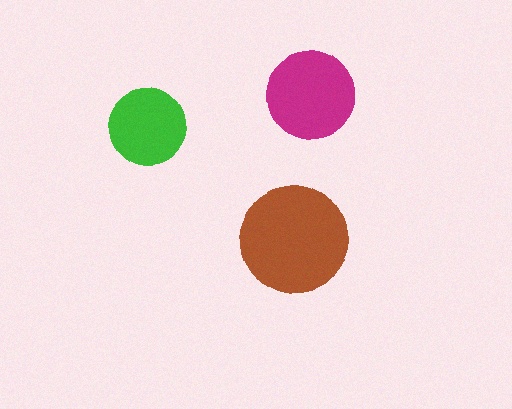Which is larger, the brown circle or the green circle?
The brown one.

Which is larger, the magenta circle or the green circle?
The magenta one.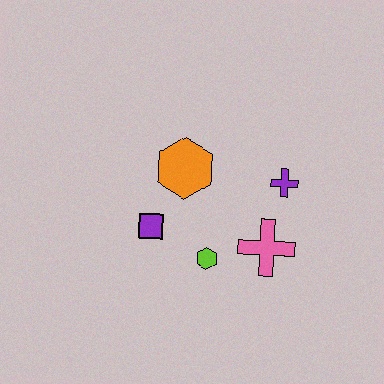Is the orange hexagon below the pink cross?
No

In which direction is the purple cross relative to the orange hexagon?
The purple cross is to the right of the orange hexagon.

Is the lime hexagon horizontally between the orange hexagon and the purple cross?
Yes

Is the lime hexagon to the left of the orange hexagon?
No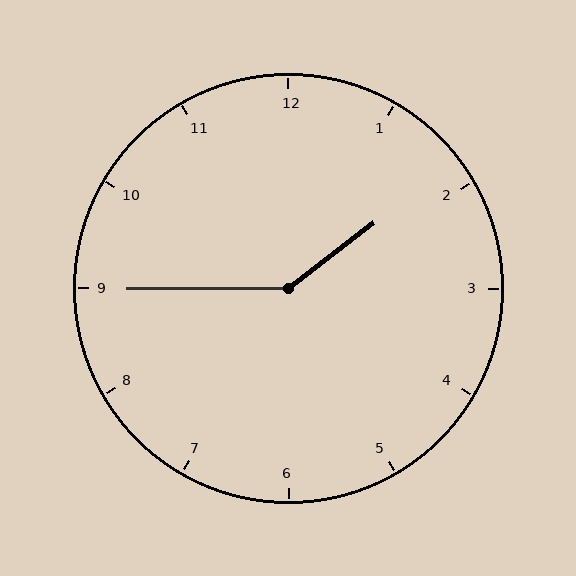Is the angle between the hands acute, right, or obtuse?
It is obtuse.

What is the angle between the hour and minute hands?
Approximately 142 degrees.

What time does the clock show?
1:45.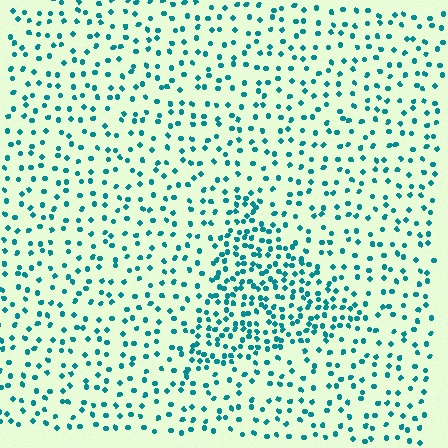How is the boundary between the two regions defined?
The boundary is defined by a change in element density (approximately 2.1x ratio). All elements are the same color, size, and shape.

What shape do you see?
I see a triangle.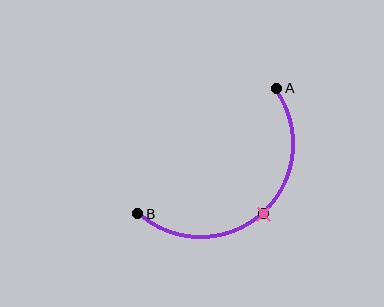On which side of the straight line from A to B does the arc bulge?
The arc bulges below and to the right of the straight line connecting A and B.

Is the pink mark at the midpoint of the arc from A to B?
Yes. The pink mark lies on the arc at equal arc-length from both A and B — it is the arc midpoint.